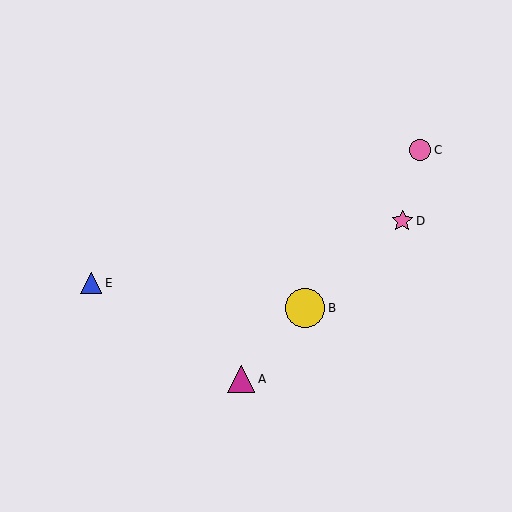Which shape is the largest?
The yellow circle (labeled B) is the largest.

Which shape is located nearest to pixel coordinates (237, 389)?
The magenta triangle (labeled A) at (241, 379) is nearest to that location.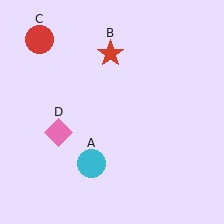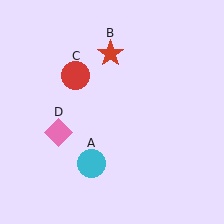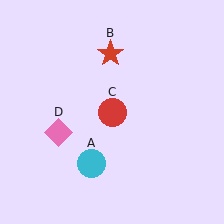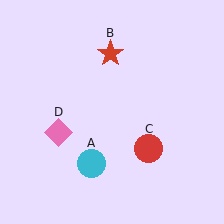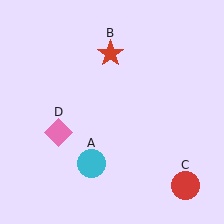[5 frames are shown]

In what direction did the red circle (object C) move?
The red circle (object C) moved down and to the right.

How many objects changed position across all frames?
1 object changed position: red circle (object C).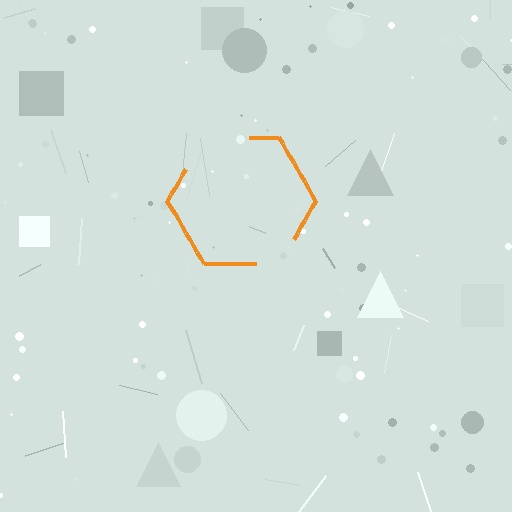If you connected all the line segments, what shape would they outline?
They would outline a hexagon.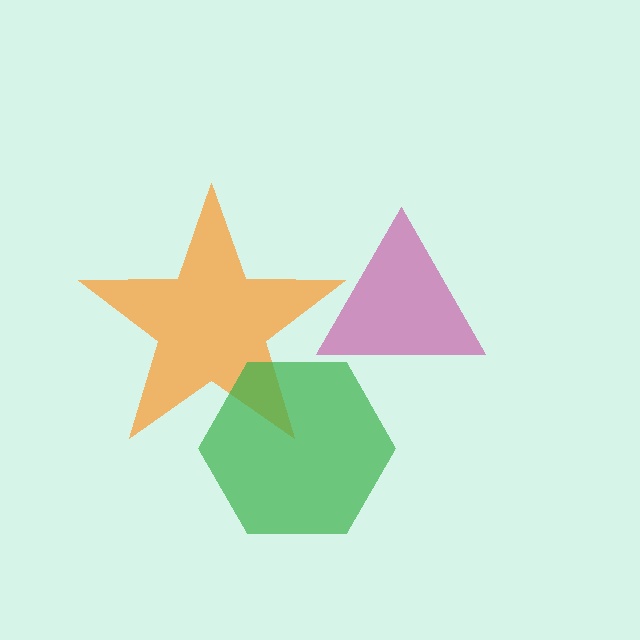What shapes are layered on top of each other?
The layered shapes are: an orange star, a magenta triangle, a green hexagon.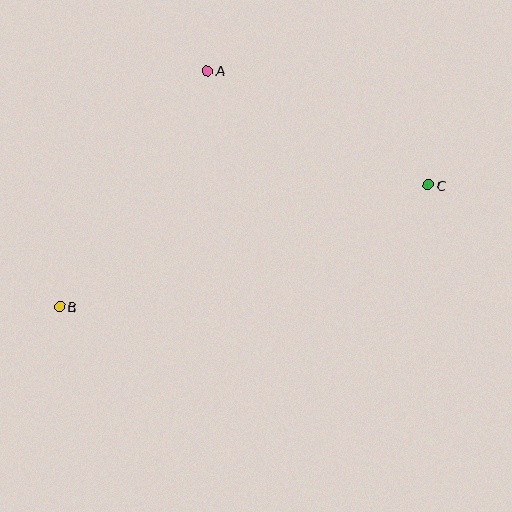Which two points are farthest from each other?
Points B and C are farthest from each other.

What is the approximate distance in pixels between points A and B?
The distance between A and B is approximately 278 pixels.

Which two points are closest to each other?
Points A and C are closest to each other.